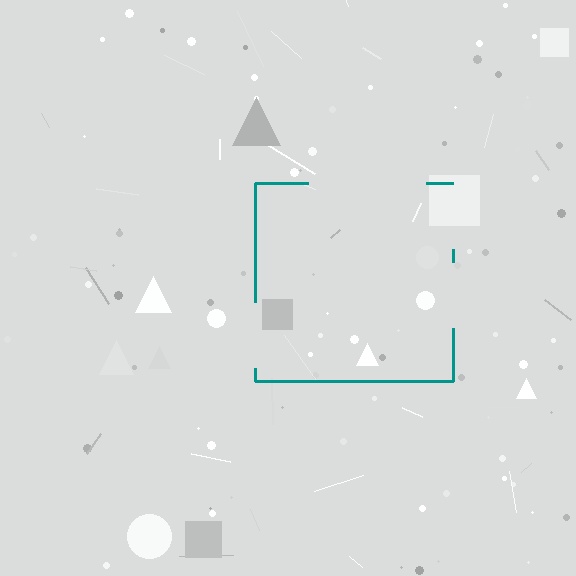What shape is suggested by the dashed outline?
The dashed outline suggests a square.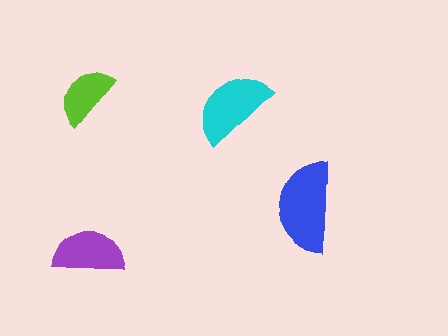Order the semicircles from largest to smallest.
the blue one, the cyan one, the purple one, the lime one.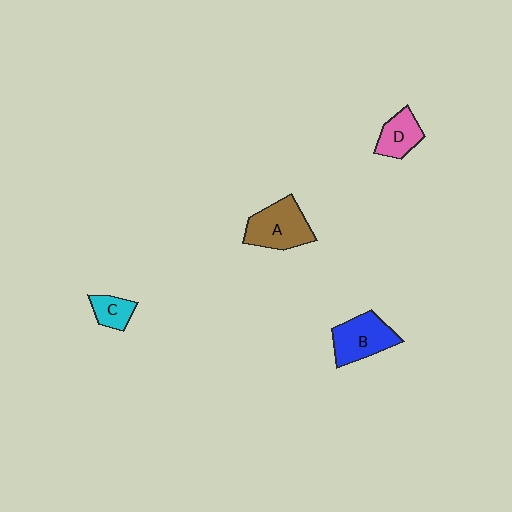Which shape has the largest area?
Shape A (brown).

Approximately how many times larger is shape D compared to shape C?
Approximately 1.3 times.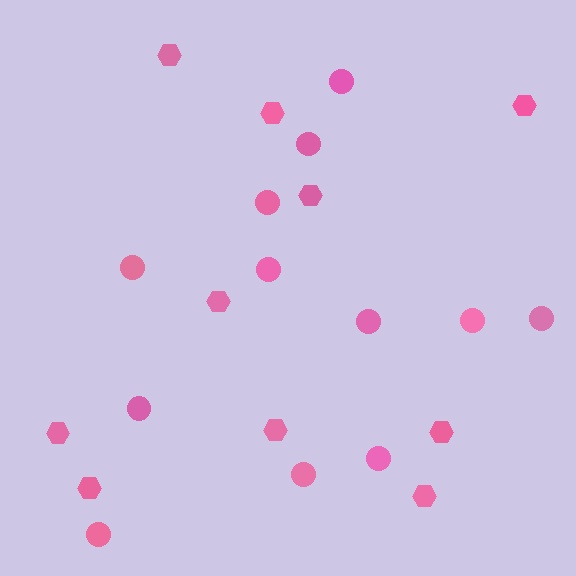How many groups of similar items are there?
There are 2 groups: one group of hexagons (10) and one group of circles (12).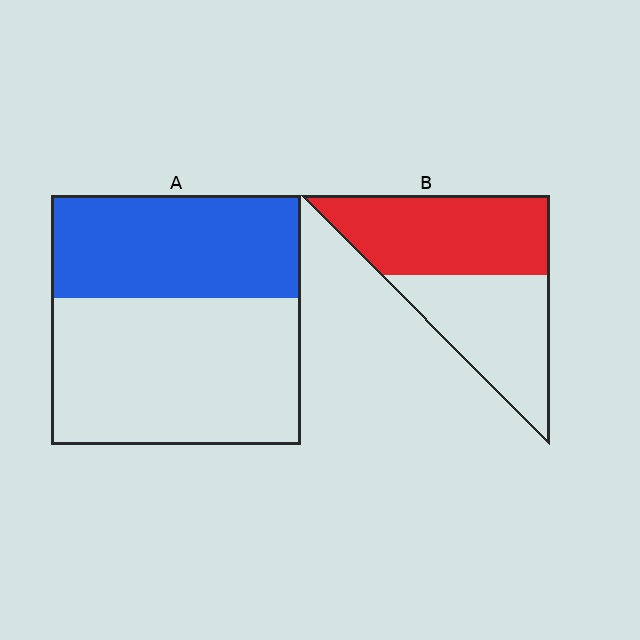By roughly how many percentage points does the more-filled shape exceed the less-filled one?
By roughly 10 percentage points (B over A).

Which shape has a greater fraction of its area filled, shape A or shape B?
Shape B.